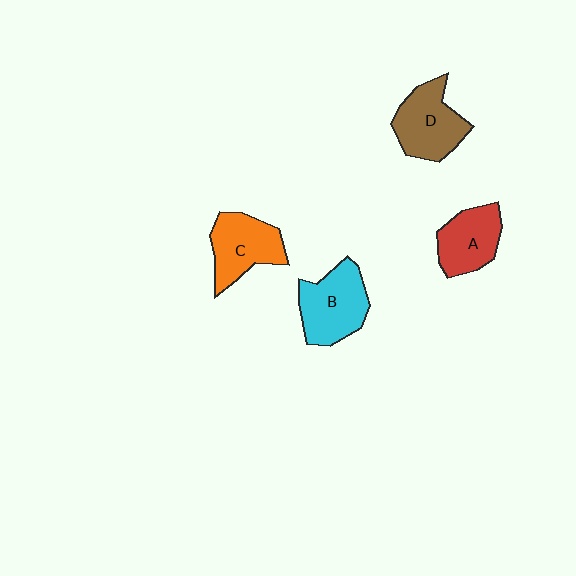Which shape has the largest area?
Shape B (cyan).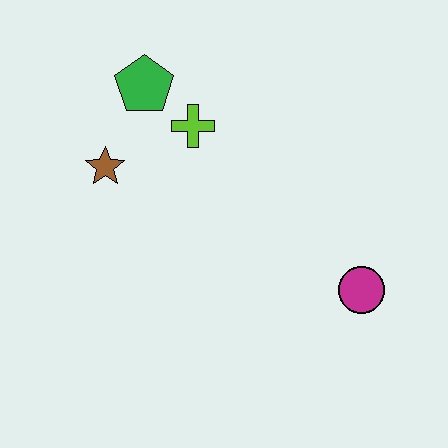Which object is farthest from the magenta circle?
The green pentagon is farthest from the magenta circle.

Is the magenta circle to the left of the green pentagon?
No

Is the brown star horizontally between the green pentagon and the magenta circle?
No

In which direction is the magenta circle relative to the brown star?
The magenta circle is to the right of the brown star.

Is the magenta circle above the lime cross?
No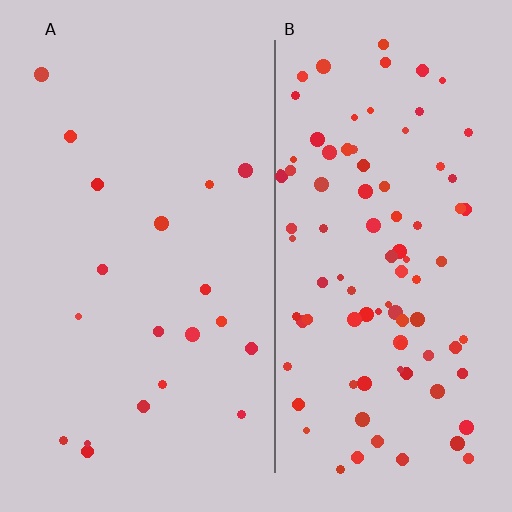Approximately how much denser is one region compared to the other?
Approximately 4.7× — region B over region A.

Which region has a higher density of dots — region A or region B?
B (the right).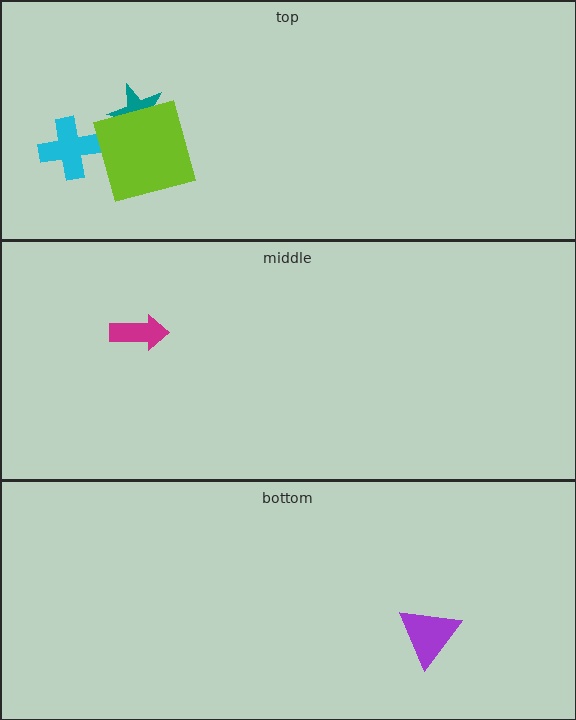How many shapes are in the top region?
3.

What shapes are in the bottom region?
The purple triangle.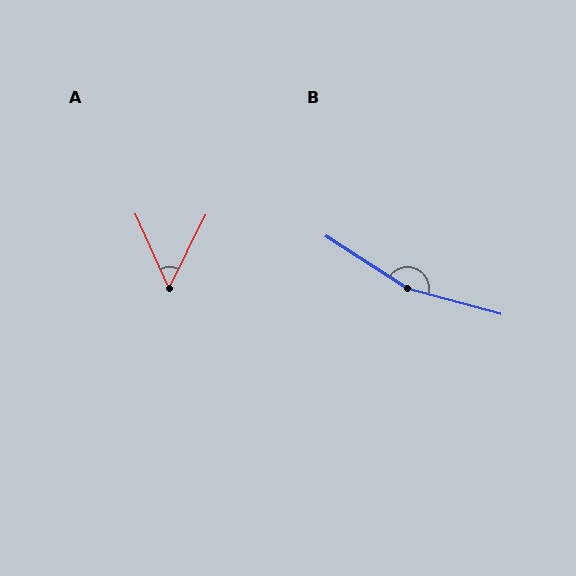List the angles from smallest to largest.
A (50°), B (162°).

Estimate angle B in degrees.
Approximately 162 degrees.